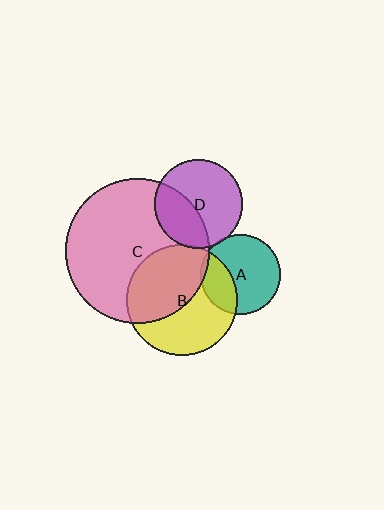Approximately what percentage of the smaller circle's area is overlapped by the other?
Approximately 50%.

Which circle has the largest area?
Circle C (pink).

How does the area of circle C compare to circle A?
Approximately 3.3 times.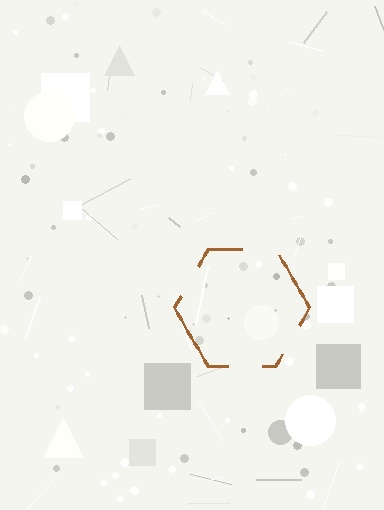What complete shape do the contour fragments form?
The contour fragments form a hexagon.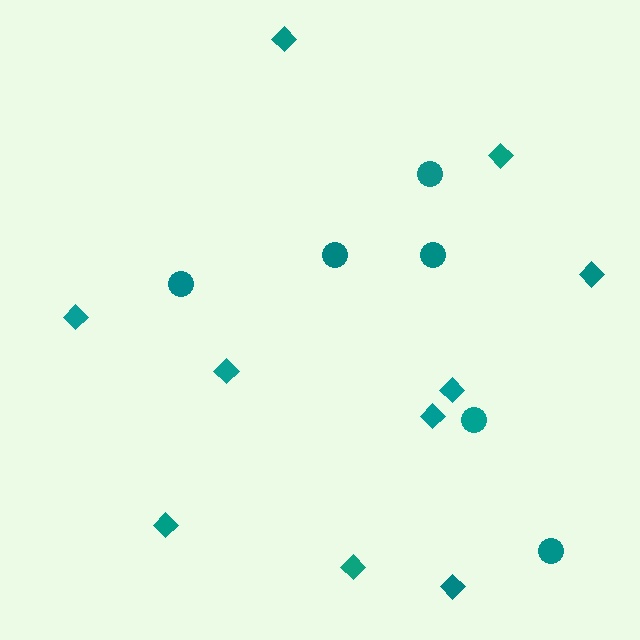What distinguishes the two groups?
There are 2 groups: one group of diamonds (10) and one group of circles (6).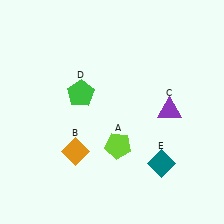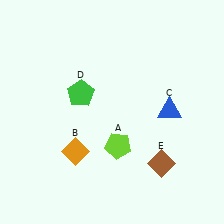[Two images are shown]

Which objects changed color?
C changed from purple to blue. E changed from teal to brown.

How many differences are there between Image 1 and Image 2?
There are 2 differences between the two images.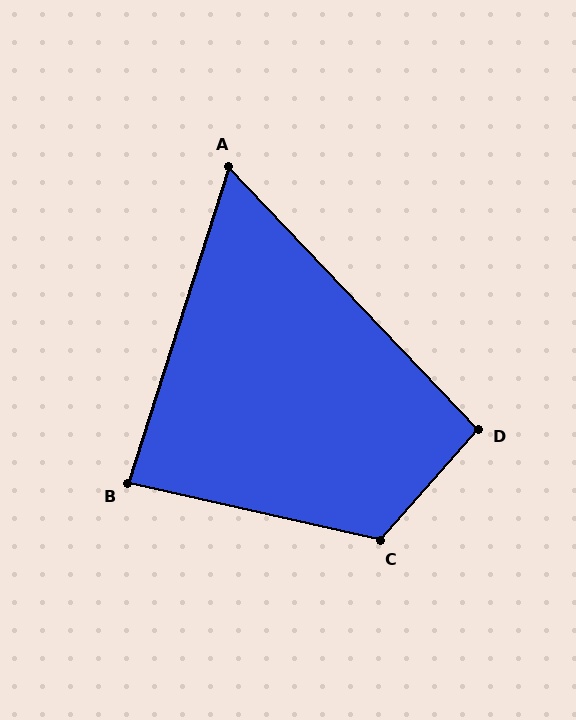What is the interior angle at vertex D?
Approximately 95 degrees (obtuse).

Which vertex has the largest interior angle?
C, at approximately 119 degrees.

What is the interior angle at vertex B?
Approximately 85 degrees (acute).